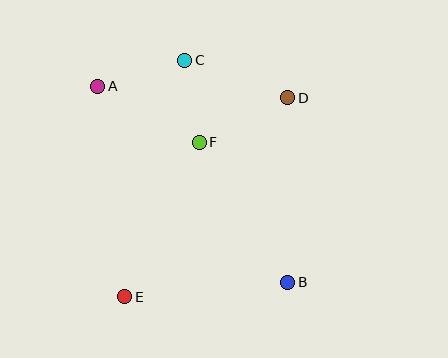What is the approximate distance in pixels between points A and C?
The distance between A and C is approximately 91 pixels.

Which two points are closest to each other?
Points C and F are closest to each other.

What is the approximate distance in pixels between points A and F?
The distance between A and F is approximately 116 pixels.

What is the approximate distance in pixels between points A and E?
The distance between A and E is approximately 212 pixels.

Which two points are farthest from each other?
Points A and B are farthest from each other.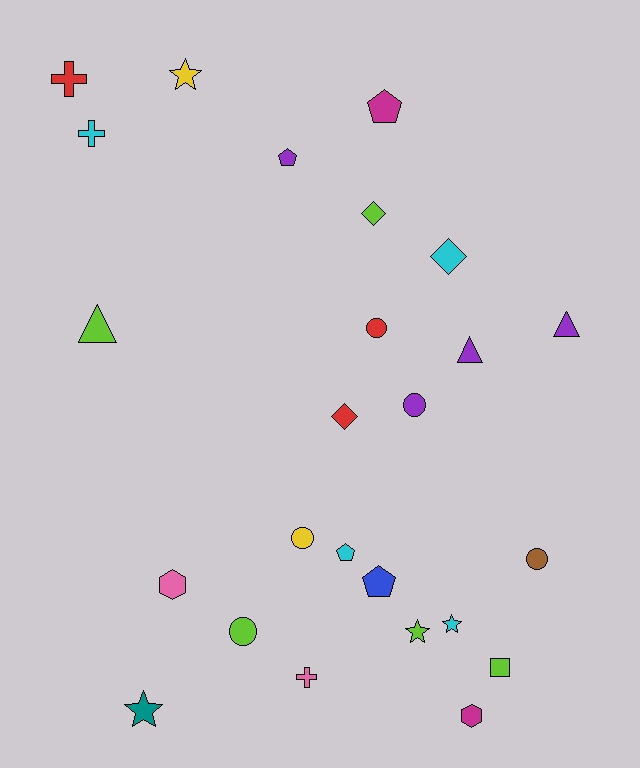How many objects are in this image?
There are 25 objects.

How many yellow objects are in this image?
There are 2 yellow objects.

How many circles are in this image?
There are 5 circles.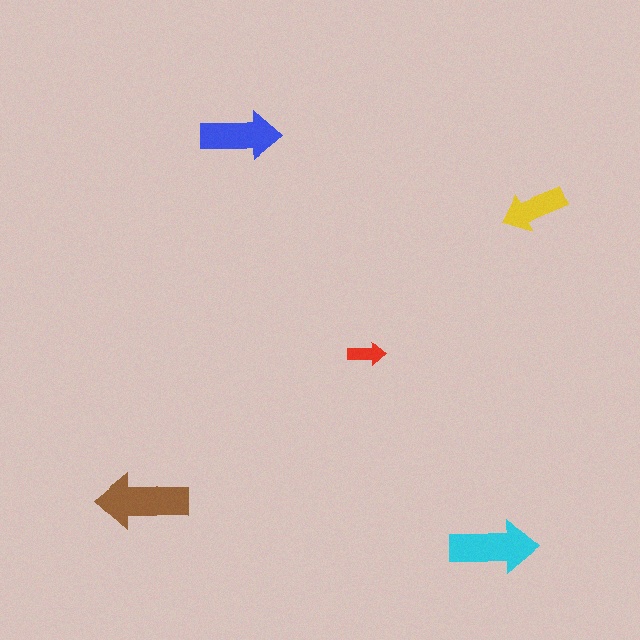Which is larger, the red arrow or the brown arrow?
The brown one.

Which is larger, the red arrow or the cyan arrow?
The cyan one.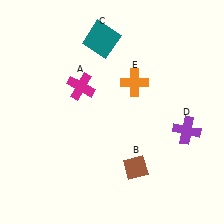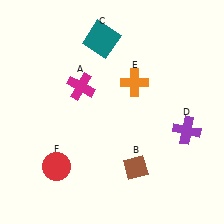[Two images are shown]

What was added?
A red circle (F) was added in Image 2.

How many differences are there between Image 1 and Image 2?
There is 1 difference between the two images.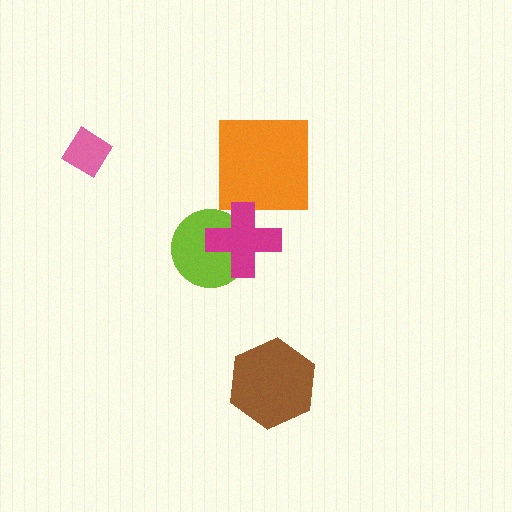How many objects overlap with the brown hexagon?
0 objects overlap with the brown hexagon.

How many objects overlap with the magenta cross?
1 object overlaps with the magenta cross.